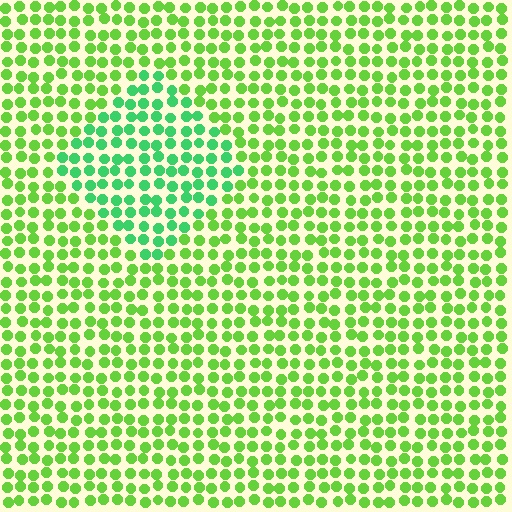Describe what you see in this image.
The image is filled with small lime elements in a uniform arrangement. A diamond-shaped region is visible where the elements are tinted to a slightly different hue, forming a subtle color boundary.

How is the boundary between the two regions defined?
The boundary is defined purely by a slight shift in hue (about 35 degrees). Spacing, size, and orientation are identical on both sides.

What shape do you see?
I see a diamond.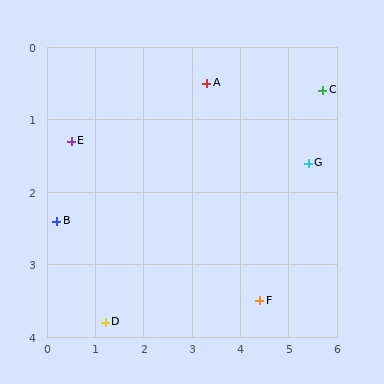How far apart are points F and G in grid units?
Points F and G are about 2.1 grid units apart.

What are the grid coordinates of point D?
Point D is at approximately (1.2, 3.8).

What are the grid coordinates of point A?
Point A is at approximately (3.3, 0.5).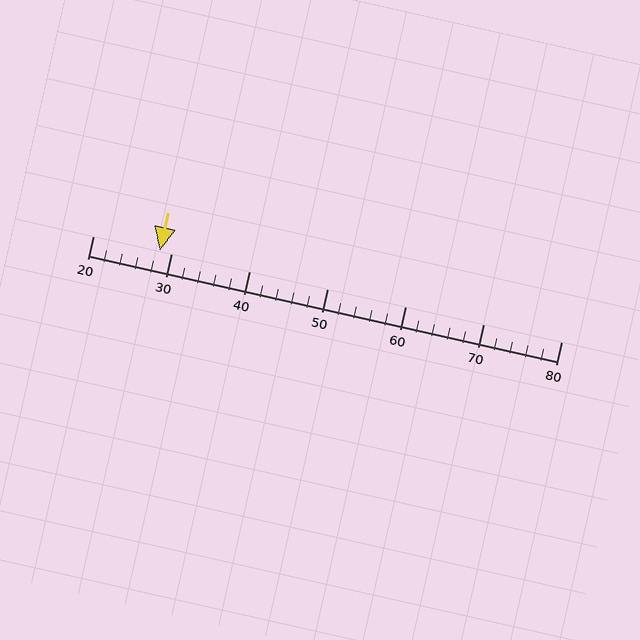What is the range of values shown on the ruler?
The ruler shows values from 20 to 80.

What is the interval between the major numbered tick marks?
The major tick marks are spaced 10 units apart.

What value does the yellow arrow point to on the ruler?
The yellow arrow points to approximately 28.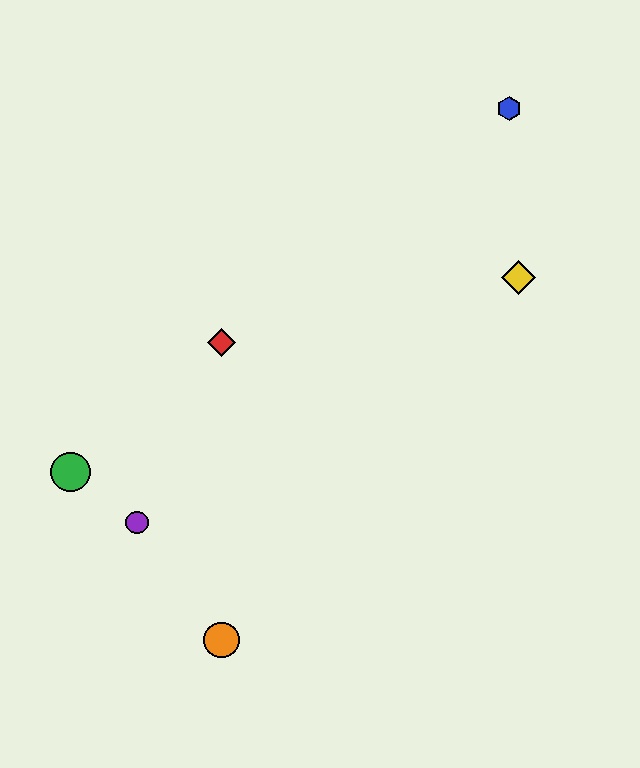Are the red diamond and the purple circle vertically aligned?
No, the red diamond is at x≈221 and the purple circle is at x≈137.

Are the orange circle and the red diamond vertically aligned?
Yes, both are at x≈221.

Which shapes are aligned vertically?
The red diamond, the orange circle are aligned vertically.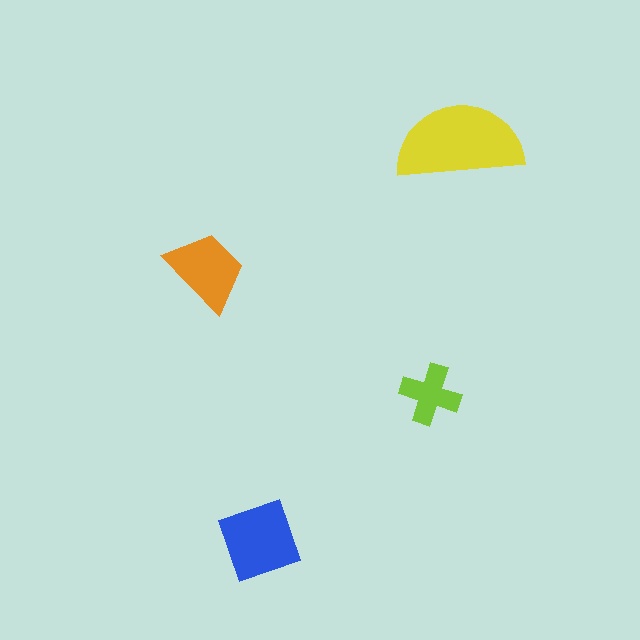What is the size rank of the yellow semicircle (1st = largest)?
1st.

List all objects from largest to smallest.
The yellow semicircle, the blue diamond, the orange trapezoid, the lime cross.